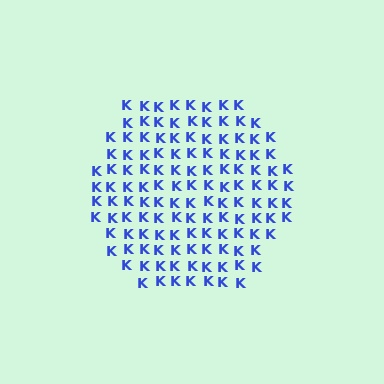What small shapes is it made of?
It is made of small letter K's.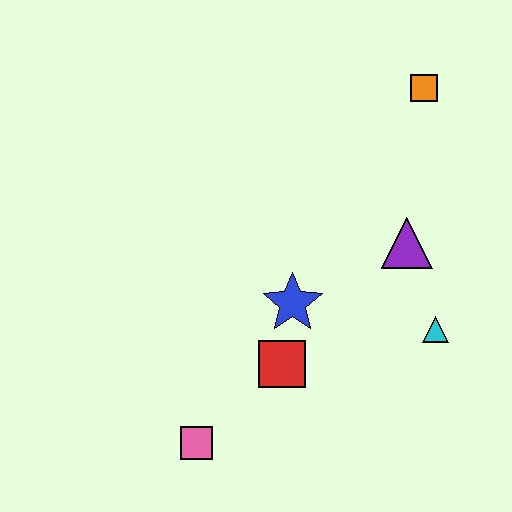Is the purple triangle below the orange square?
Yes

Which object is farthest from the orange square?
The pink square is farthest from the orange square.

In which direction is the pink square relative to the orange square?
The pink square is below the orange square.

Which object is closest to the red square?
The blue star is closest to the red square.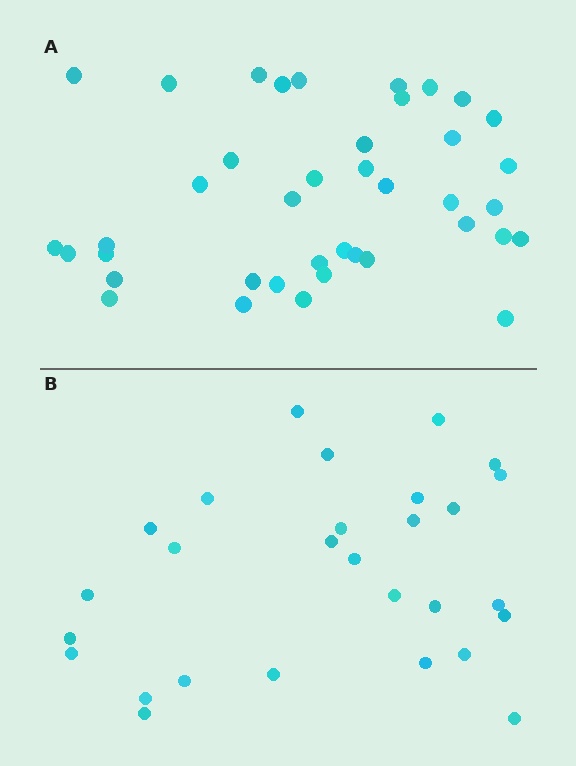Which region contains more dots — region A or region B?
Region A (the top region) has more dots.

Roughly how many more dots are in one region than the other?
Region A has roughly 12 or so more dots than region B.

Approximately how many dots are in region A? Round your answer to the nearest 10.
About 40 dots.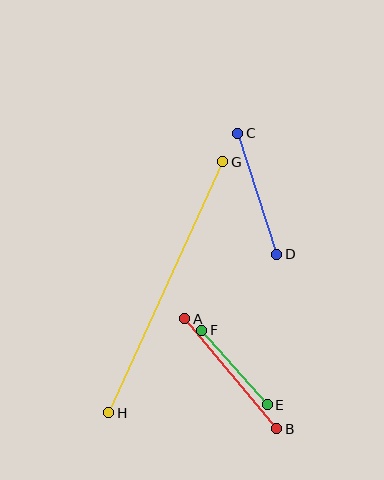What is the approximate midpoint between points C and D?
The midpoint is at approximately (257, 194) pixels.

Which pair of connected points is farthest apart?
Points G and H are farthest apart.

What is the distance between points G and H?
The distance is approximately 276 pixels.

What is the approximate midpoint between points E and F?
The midpoint is at approximately (235, 368) pixels.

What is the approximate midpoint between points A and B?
The midpoint is at approximately (231, 374) pixels.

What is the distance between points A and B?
The distance is approximately 143 pixels.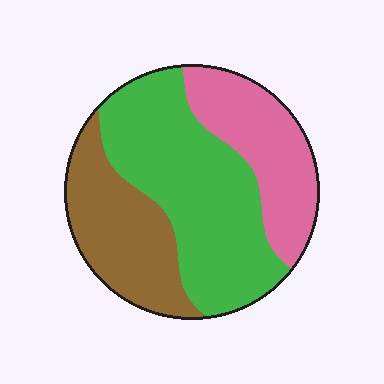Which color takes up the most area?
Green, at roughly 45%.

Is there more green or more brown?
Green.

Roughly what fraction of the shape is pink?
Pink takes up about one quarter (1/4) of the shape.